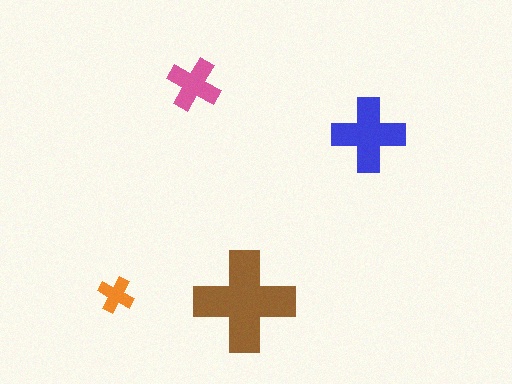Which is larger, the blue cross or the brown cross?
The brown one.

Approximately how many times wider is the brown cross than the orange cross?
About 3 times wider.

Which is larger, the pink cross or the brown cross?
The brown one.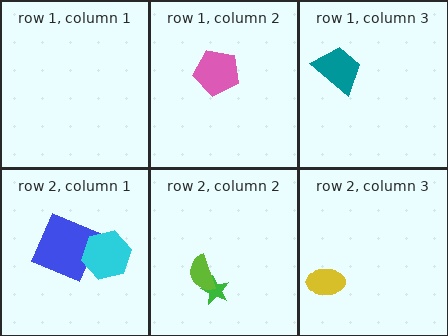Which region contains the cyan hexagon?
The row 2, column 1 region.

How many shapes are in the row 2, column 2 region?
2.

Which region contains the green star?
The row 2, column 2 region.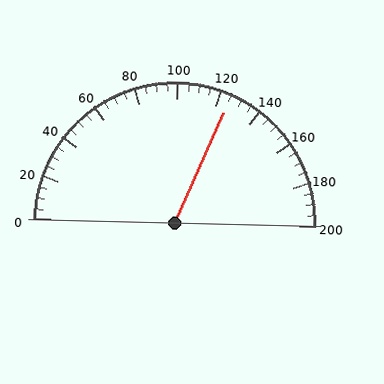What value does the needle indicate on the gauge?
The needle indicates approximately 125.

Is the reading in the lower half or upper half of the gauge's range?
The reading is in the upper half of the range (0 to 200).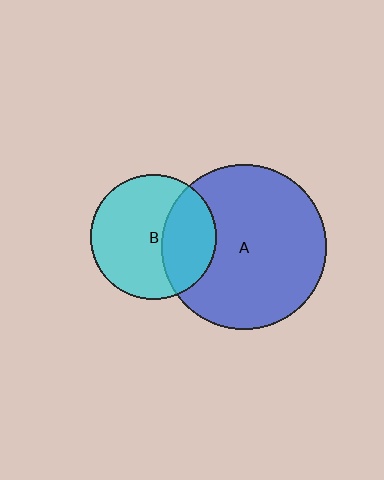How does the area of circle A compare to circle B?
Approximately 1.7 times.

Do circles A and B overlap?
Yes.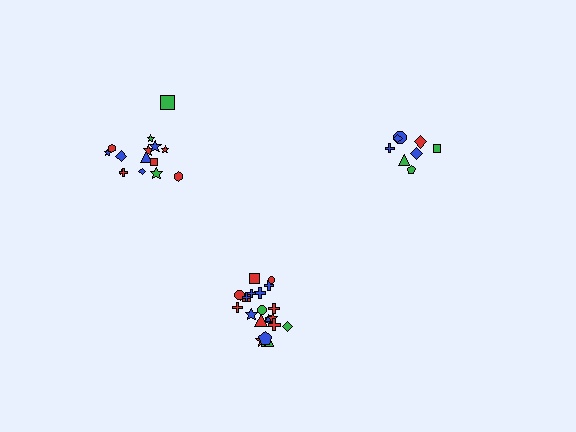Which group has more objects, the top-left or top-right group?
The top-left group.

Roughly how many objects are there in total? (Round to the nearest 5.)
Roughly 45 objects in total.